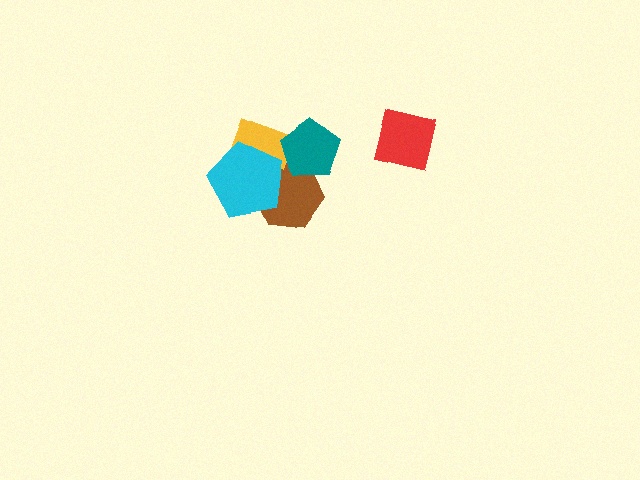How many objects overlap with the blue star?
4 objects overlap with the blue star.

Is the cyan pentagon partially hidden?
No, no other shape covers it.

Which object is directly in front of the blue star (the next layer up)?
The brown hexagon is directly in front of the blue star.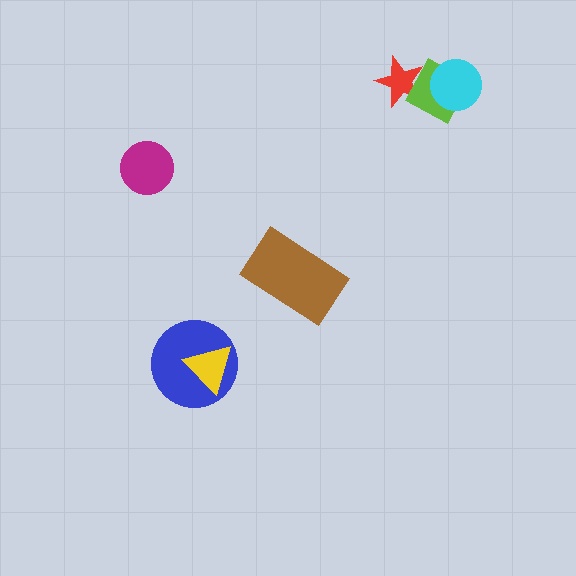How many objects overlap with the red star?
1 object overlaps with the red star.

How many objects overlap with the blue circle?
1 object overlaps with the blue circle.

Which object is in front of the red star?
The lime diamond is in front of the red star.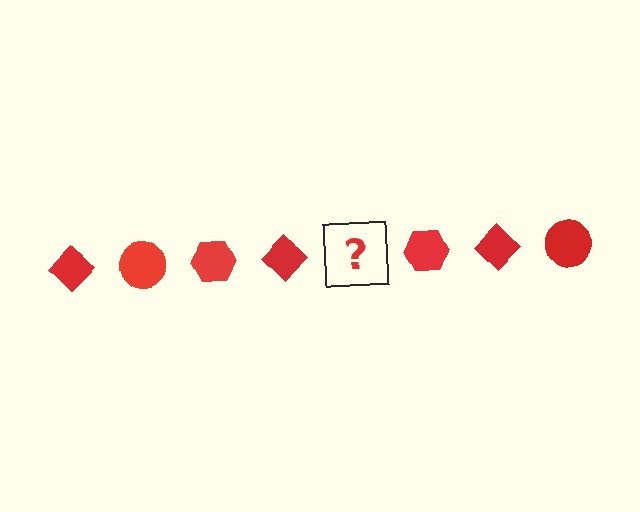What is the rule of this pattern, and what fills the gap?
The rule is that the pattern cycles through diamond, circle, hexagon shapes in red. The gap should be filled with a red circle.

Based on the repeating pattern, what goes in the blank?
The blank should be a red circle.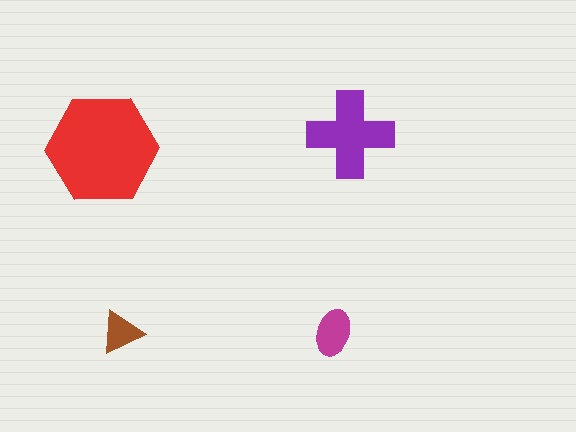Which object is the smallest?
The brown triangle.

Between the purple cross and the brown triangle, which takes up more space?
The purple cross.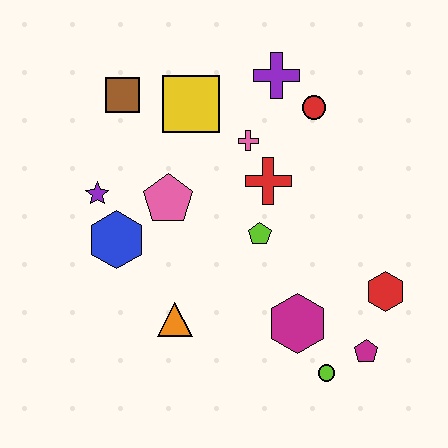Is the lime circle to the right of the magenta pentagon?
No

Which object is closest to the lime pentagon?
The red cross is closest to the lime pentagon.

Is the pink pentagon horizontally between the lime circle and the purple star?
Yes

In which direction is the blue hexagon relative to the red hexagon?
The blue hexagon is to the left of the red hexagon.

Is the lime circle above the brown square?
No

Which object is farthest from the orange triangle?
The purple cross is farthest from the orange triangle.